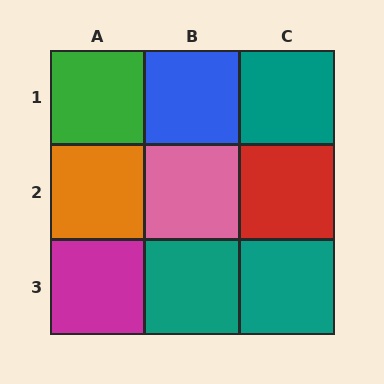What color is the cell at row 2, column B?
Pink.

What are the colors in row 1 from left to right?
Green, blue, teal.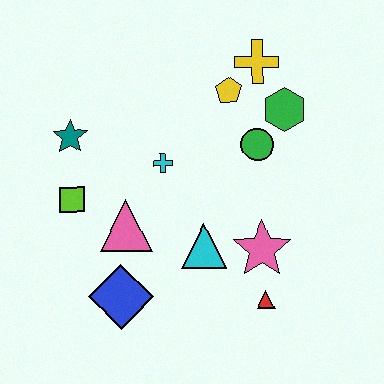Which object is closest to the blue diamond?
The pink triangle is closest to the blue diamond.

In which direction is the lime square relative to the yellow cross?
The lime square is to the left of the yellow cross.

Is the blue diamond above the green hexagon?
No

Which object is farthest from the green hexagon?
The blue diamond is farthest from the green hexagon.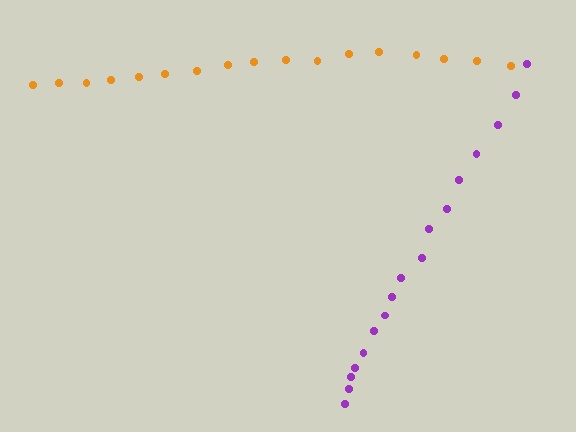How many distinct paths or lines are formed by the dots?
There are 2 distinct paths.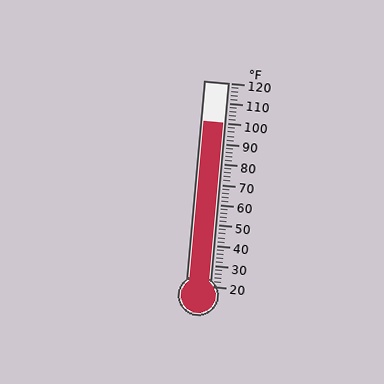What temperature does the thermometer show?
The thermometer shows approximately 100°F.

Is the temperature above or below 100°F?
The temperature is at 100°F.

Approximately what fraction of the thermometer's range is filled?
The thermometer is filled to approximately 80% of its range.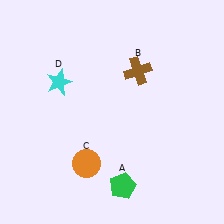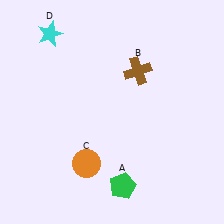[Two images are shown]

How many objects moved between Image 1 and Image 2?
1 object moved between the two images.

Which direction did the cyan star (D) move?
The cyan star (D) moved up.